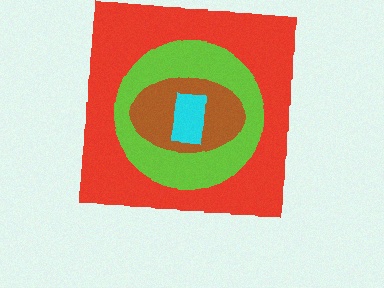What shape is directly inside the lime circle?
The brown ellipse.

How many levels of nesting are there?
4.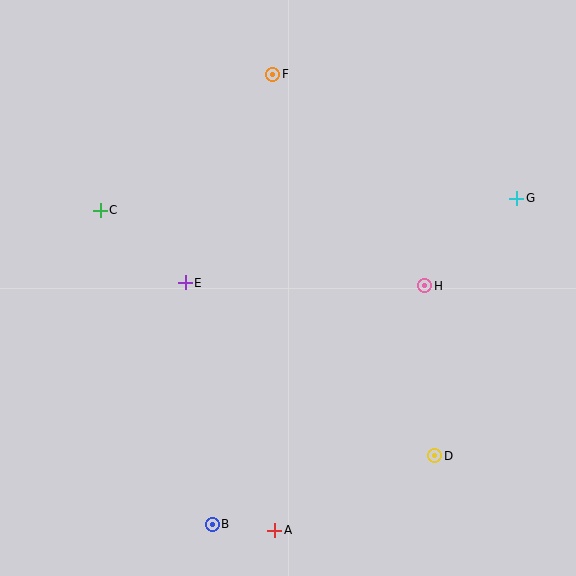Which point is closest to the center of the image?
Point E at (185, 283) is closest to the center.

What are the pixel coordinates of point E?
Point E is at (185, 283).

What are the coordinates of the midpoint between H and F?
The midpoint between H and F is at (349, 180).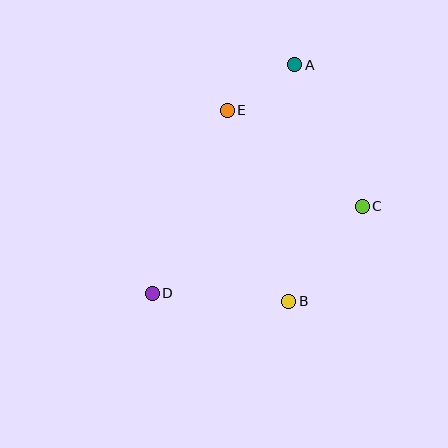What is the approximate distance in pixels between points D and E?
The distance between D and E is approximately 198 pixels.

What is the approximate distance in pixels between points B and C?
The distance between B and C is approximately 120 pixels.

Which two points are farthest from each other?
Points A and D are farthest from each other.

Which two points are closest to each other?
Points A and E are closest to each other.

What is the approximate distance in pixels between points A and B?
The distance between A and B is approximately 237 pixels.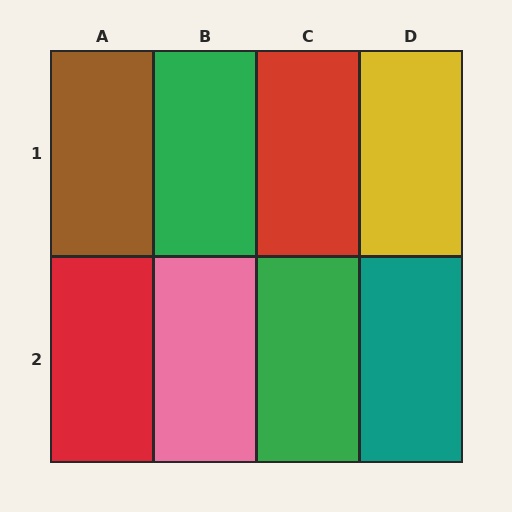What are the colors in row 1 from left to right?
Brown, green, red, yellow.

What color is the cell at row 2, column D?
Teal.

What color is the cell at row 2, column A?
Red.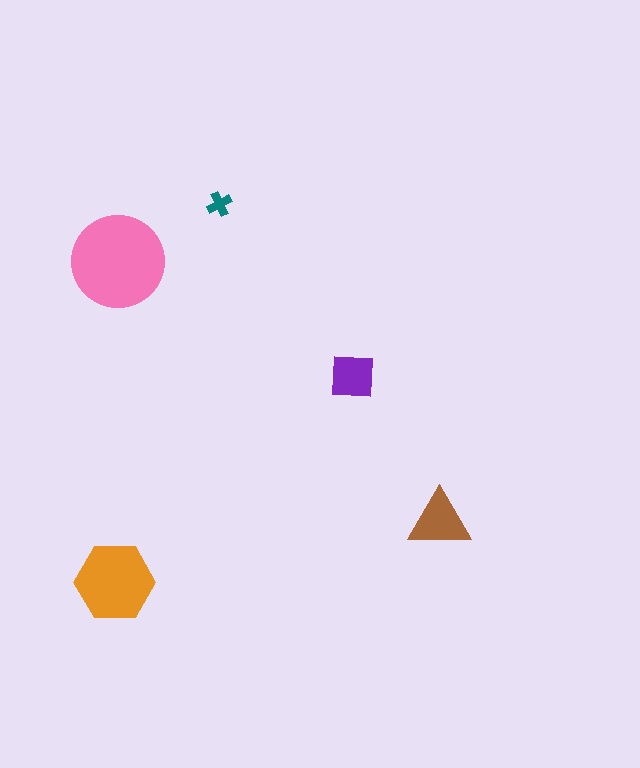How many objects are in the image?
There are 5 objects in the image.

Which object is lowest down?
The orange hexagon is bottommost.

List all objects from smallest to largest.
The teal cross, the purple square, the brown triangle, the orange hexagon, the pink circle.